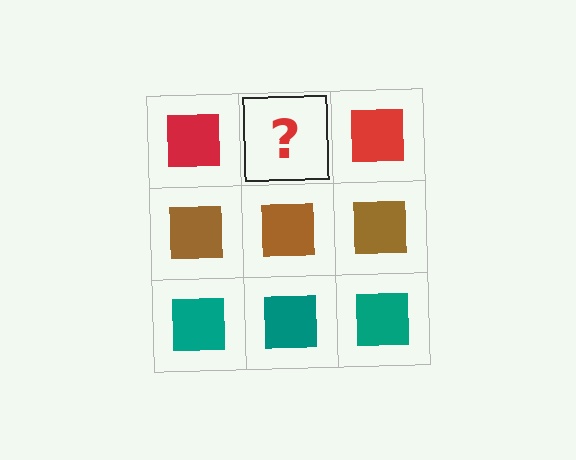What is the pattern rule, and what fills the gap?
The rule is that each row has a consistent color. The gap should be filled with a red square.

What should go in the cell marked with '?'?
The missing cell should contain a red square.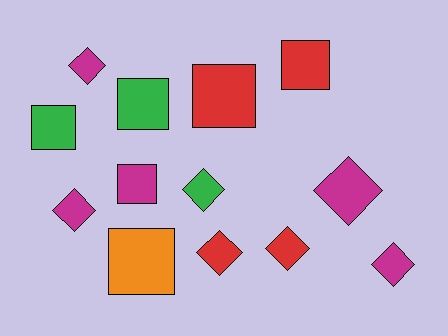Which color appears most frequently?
Magenta, with 5 objects.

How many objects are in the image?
There are 13 objects.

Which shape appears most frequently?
Diamond, with 7 objects.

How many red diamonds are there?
There are 2 red diamonds.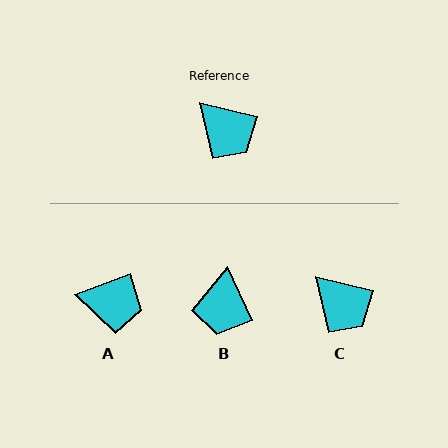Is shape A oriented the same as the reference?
No, it is off by about 34 degrees.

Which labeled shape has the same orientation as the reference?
C.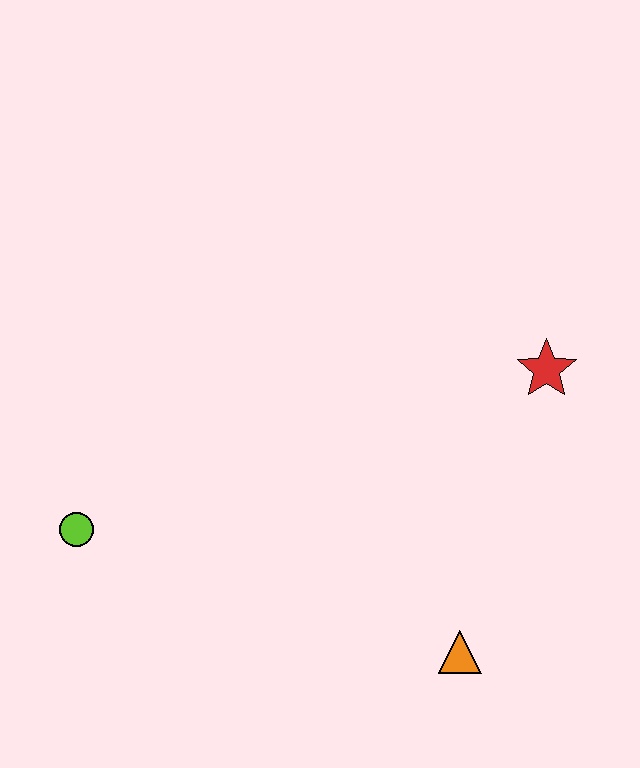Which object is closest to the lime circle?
The orange triangle is closest to the lime circle.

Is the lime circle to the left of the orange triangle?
Yes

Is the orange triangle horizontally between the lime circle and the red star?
Yes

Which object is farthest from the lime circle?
The red star is farthest from the lime circle.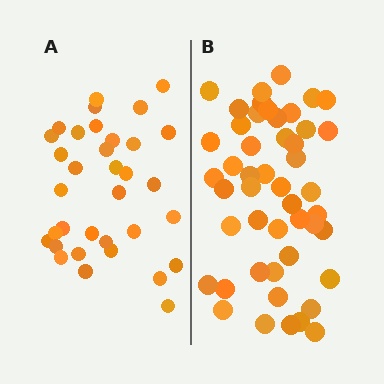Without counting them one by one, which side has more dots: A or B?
Region B (the right region) has more dots.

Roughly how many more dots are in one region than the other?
Region B has approximately 15 more dots than region A.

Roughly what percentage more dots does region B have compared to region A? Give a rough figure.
About 40% more.